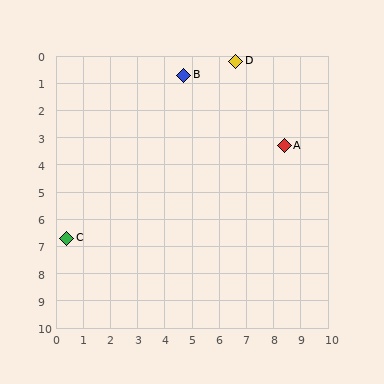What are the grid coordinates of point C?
Point C is at approximately (0.4, 6.7).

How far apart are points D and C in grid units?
Points D and C are about 9.0 grid units apart.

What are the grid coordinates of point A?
Point A is at approximately (8.4, 3.3).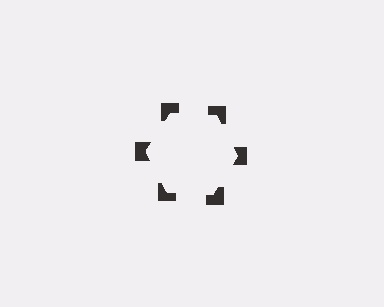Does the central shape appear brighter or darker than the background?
It typically appears slightly brighter than the background, even though no actual brightness change is drawn.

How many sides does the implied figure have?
6 sides.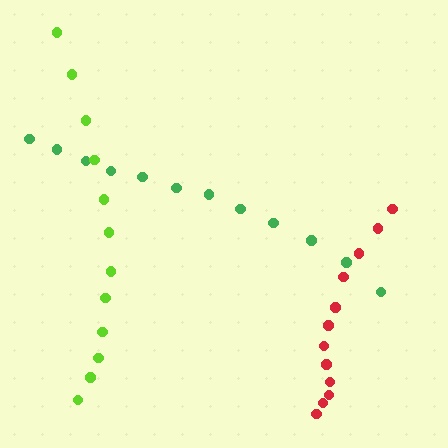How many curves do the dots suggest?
There are 3 distinct paths.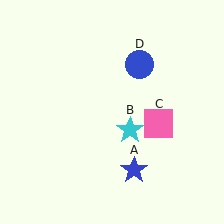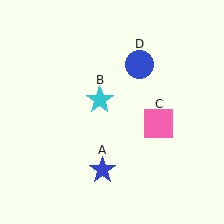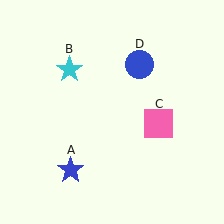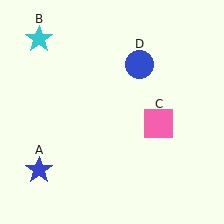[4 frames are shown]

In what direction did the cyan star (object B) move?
The cyan star (object B) moved up and to the left.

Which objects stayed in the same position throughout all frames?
Pink square (object C) and blue circle (object D) remained stationary.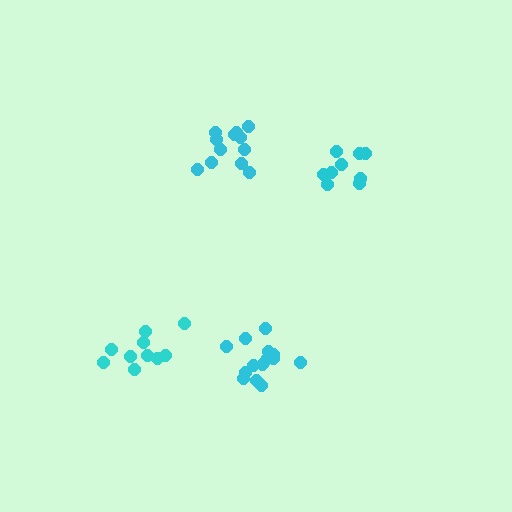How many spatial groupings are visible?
There are 4 spatial groupings.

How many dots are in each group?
Group 1: 10 dots, Group 2: 9 dots, Group 3: 14 dots, Group 4: 12 dots (45 total).